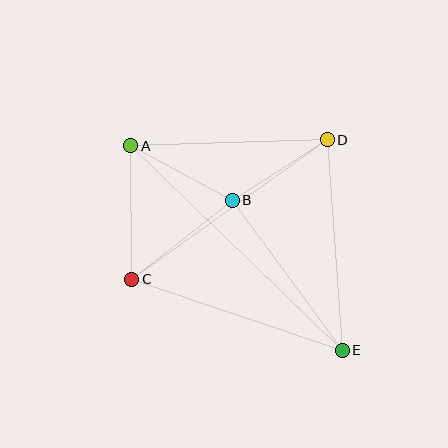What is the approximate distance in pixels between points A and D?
The distance between A and D is approximately 197 pixels.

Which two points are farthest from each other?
Points A and E are farthest from each other.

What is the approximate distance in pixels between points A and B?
The distance between A and B is approximately 116 pixels.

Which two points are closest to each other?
Points B and D are closest to each other.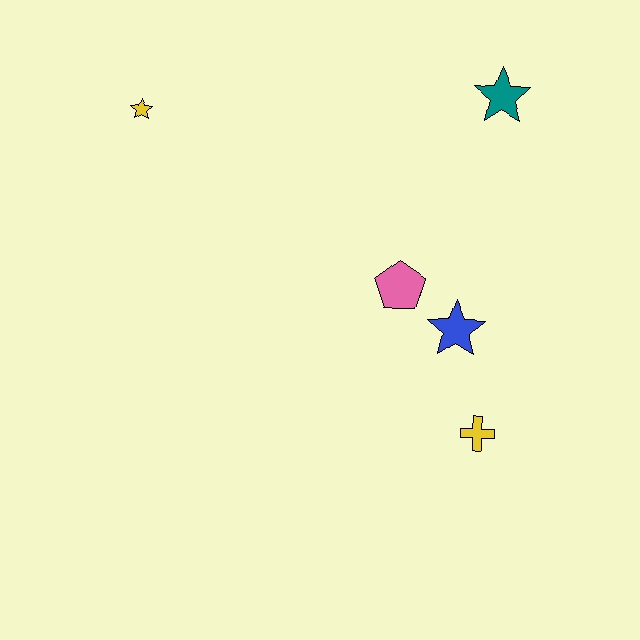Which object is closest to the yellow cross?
The blue star is closest to the yellow cross.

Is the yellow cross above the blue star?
No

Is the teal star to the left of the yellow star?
No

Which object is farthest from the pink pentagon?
The yellow star is farthest from the pink pentagon.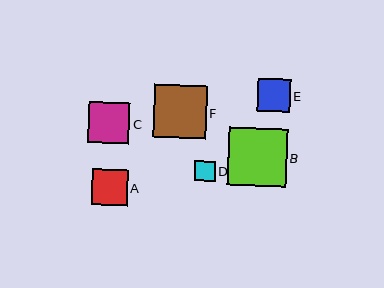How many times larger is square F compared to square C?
Square F is approximately 1.3 times the size of square C.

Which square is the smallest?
Square D is the smallest with a size of approximately 21 pixels.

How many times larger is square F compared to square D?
Square F is approximately 2.6 times the size of square D.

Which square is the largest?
Square B is the largest with a size of approximately 59 pixels.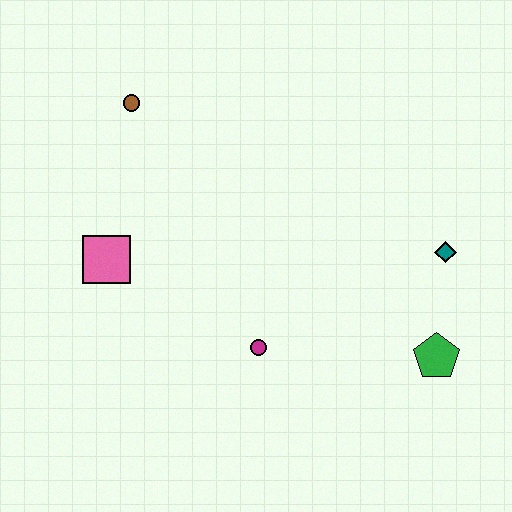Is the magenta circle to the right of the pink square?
Yes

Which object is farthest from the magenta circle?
The brown circle is farthest from the magenta circle.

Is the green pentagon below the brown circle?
Yes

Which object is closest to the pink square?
The brown circle is closest to the pink square.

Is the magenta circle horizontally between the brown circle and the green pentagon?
Yes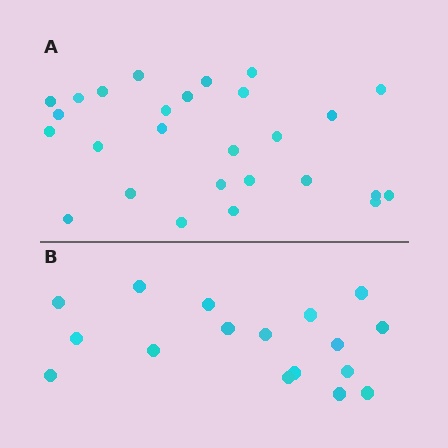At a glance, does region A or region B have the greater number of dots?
Region A (the top region) has more dots.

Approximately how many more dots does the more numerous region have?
Region A has roughly 10 or so more dots than region B.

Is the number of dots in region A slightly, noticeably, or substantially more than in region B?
Region A has substantially more. The ratio is roughly 1.6 to 1.